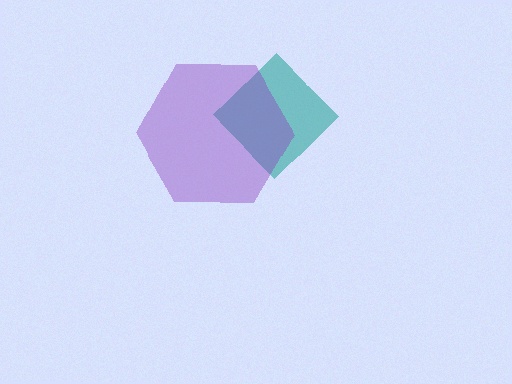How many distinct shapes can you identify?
There are 2 distinct shapes: a teal diamond, a purple hexagon.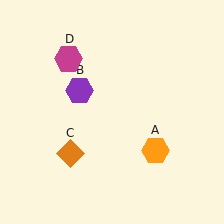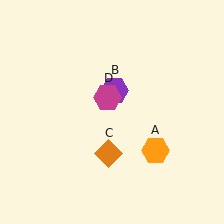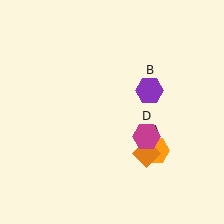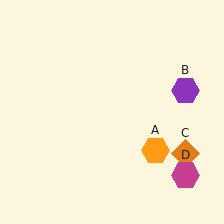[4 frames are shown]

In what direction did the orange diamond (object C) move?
The orange diamond (object C) moved right.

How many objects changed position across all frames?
3 objects changed position: purple hexagon (object B), orange diamond (object C), magenta hexagon (object D).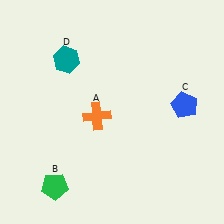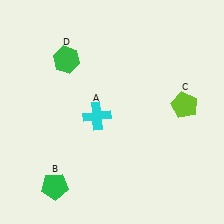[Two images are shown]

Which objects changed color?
A changed from orange to cyan. C changed from blue to lime. D changed from teal to green.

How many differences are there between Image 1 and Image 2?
There are 3 differences between the two images.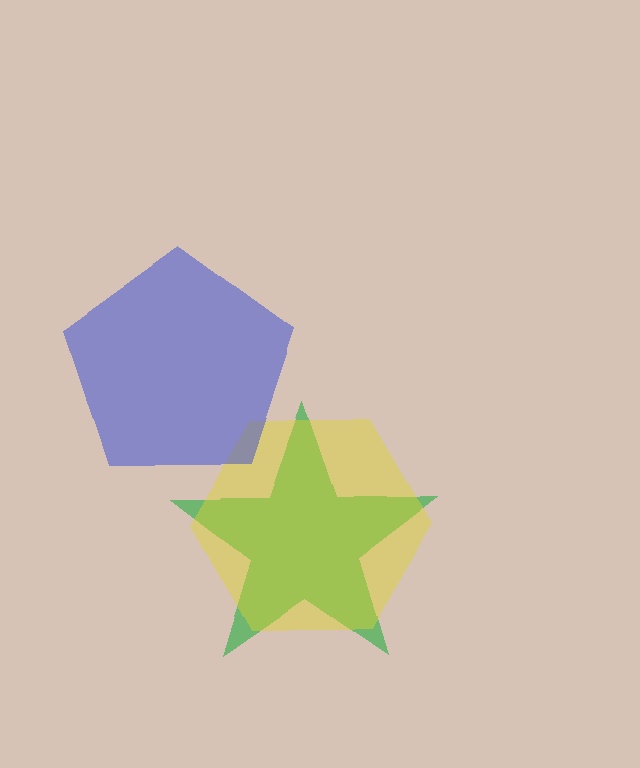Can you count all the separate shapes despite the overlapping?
Yes, there are 3 separate shapes.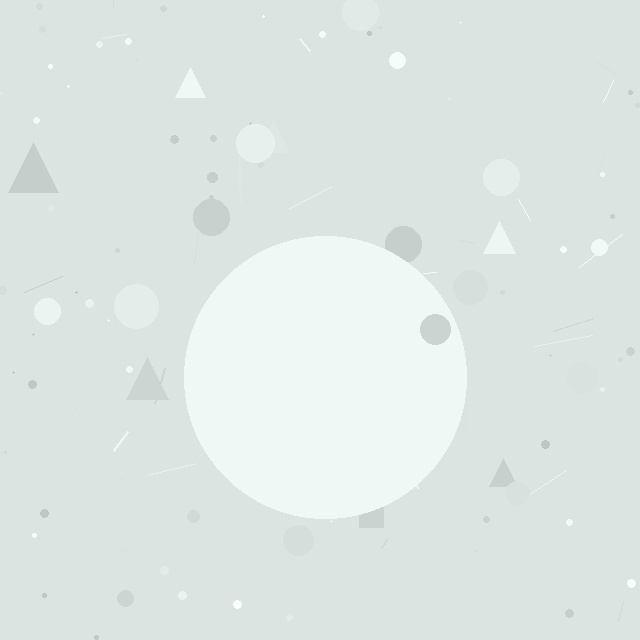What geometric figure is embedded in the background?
A circle is embedded in the background.